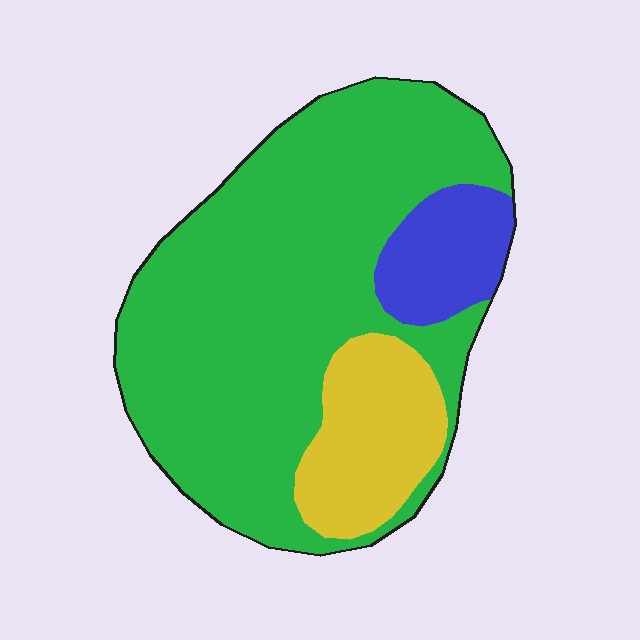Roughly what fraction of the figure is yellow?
Yellow takes up less than a sixth of the figure.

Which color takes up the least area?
Blue, at roughly 10%.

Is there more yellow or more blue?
Yellow.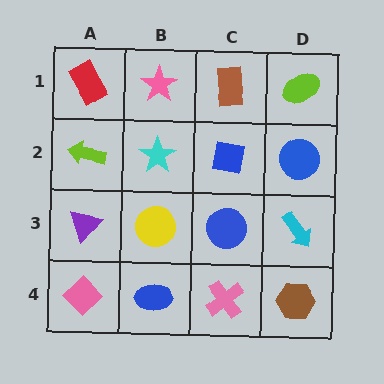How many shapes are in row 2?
4 shapes.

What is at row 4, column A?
A pink diamond.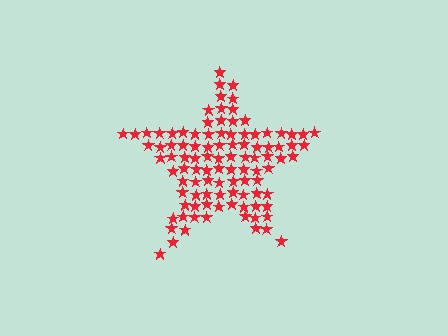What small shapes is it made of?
It is made of small stars.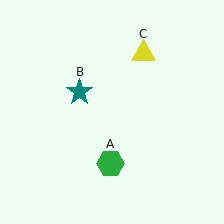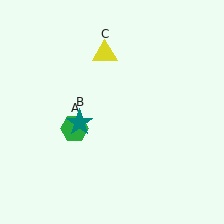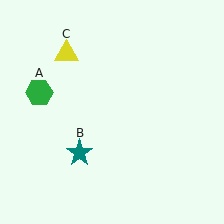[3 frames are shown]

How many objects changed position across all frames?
3 objects changed position: green hexagon (object A), teal star (object B), yellow triangle (object C).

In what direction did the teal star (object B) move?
The teal star (object B) moved down.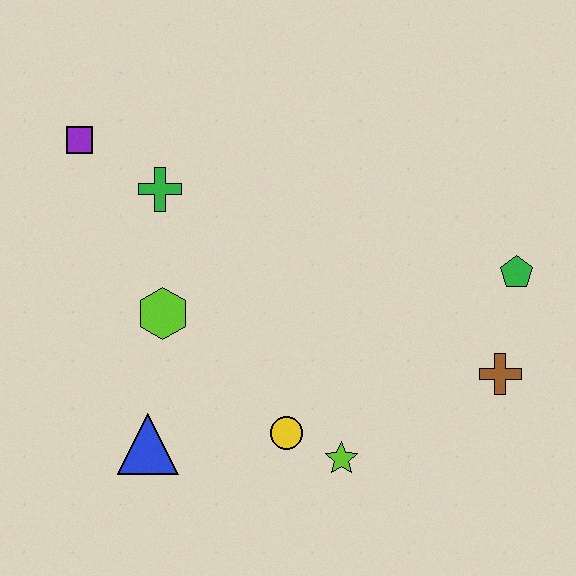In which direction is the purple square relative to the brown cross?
The purple square is to the left of the brown cross.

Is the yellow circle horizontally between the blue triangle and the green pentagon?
Yes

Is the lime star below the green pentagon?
Yes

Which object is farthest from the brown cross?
The purple square is farthest from the brown cross.